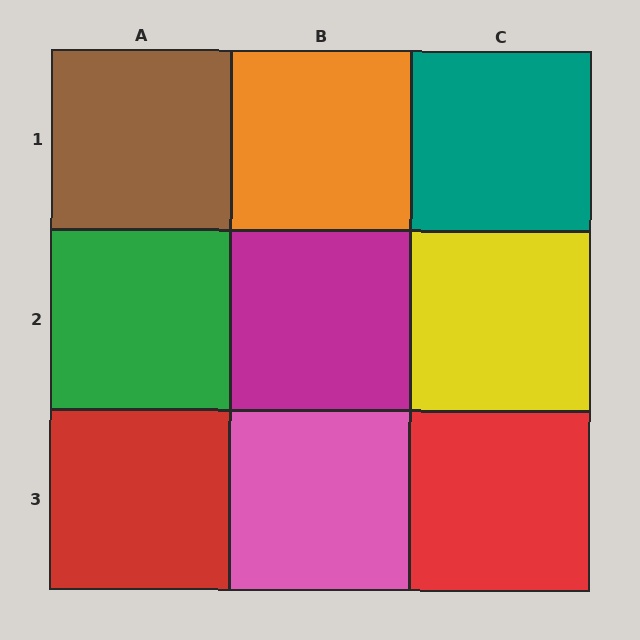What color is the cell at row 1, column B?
Orange.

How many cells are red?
2 cells are red.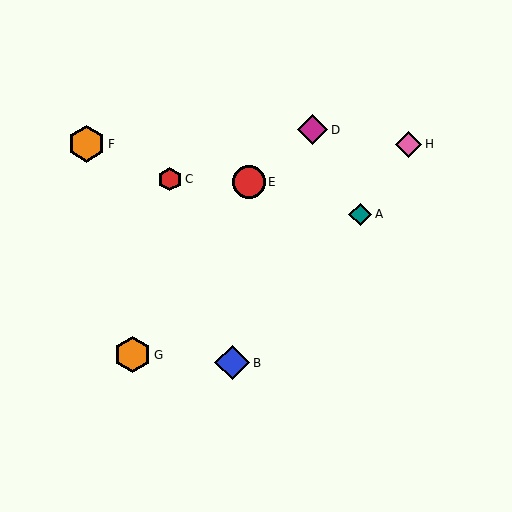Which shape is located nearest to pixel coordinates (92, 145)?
The orange hexagon (labeled F) at (87, 144) is nearest to that location.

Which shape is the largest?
The orange hexagon (labeled F) is the largest.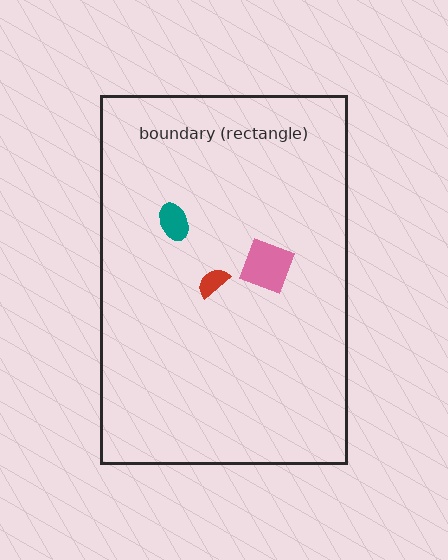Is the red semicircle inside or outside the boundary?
Inside.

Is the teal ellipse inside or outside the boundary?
Inside.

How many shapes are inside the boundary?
3 inside, 0 outside.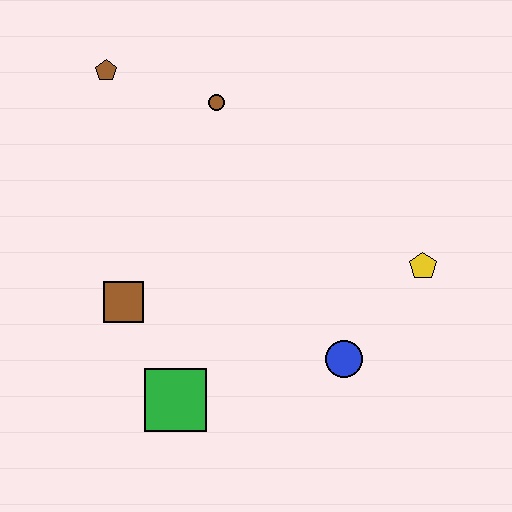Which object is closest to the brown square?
The green square is closest to the brown square.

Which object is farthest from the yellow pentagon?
The brown pentagon is farthest from the yellow pentagon.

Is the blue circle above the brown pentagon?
No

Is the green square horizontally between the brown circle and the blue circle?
No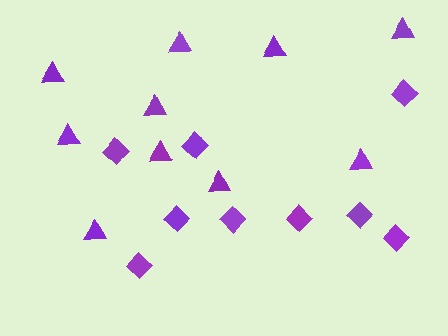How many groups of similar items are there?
There are 2 groups: one group of diamonds (9) and one group of triangles (10).